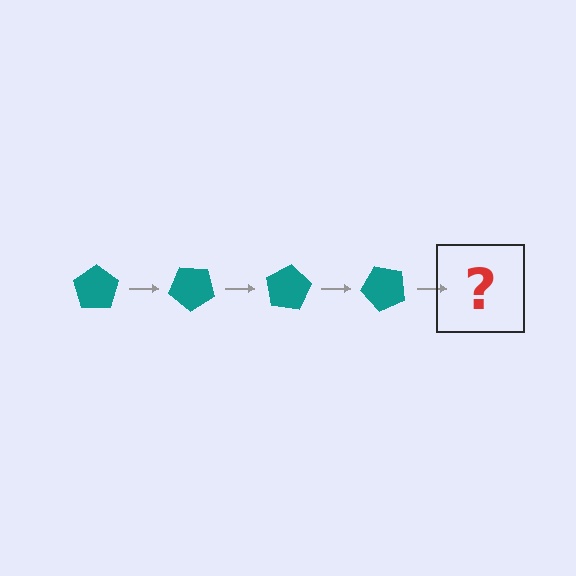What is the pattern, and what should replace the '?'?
The pattern is that the pentagon rotates 40 degrees each step. The '?' should be a teal pentagon rotated 160 degrees.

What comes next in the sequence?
The next element should be a teal pentagon rotated 160 degrees.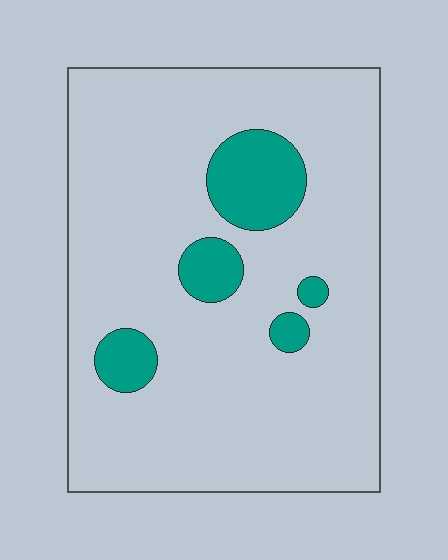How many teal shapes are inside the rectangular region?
5.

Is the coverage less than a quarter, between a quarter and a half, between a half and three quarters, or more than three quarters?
Less than a quarter.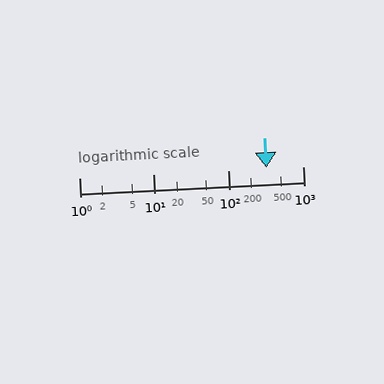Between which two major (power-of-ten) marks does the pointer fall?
The pointer is between 100 and 1000.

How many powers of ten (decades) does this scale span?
The scale spans 3 decades, from 1 to 1000.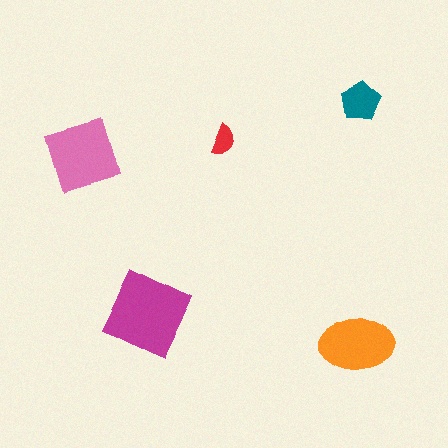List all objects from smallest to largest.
The red semicircle, the teal pentagon, the orange ellipse, the pink diamond, the magenta square.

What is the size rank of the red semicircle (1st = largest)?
5th.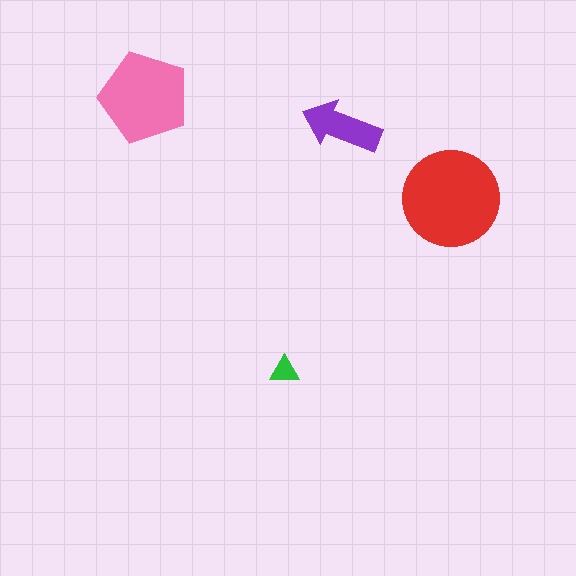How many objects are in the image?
There are 4 objects in the image.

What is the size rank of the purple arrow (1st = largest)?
3rd.